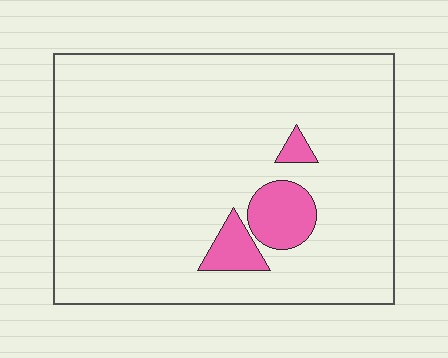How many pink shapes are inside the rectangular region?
3.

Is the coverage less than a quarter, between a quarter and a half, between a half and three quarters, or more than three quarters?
Less than a quarter.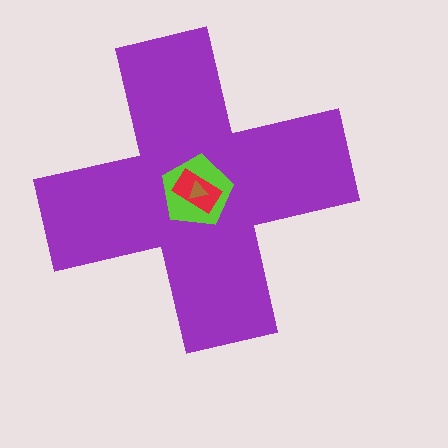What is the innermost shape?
The brown triangle.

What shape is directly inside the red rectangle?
The brown triangle.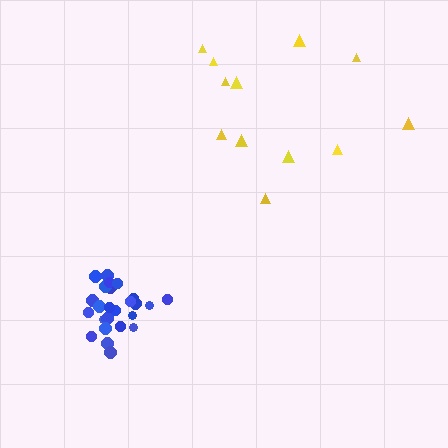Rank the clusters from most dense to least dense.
blue, yellow.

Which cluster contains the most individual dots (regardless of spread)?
Blue (25).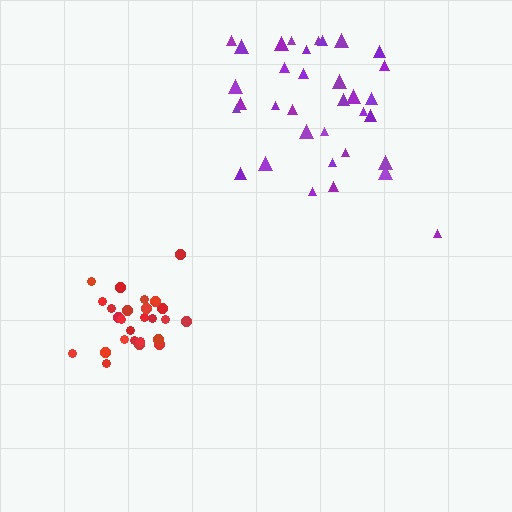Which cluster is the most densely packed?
Red.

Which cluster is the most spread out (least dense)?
Purple.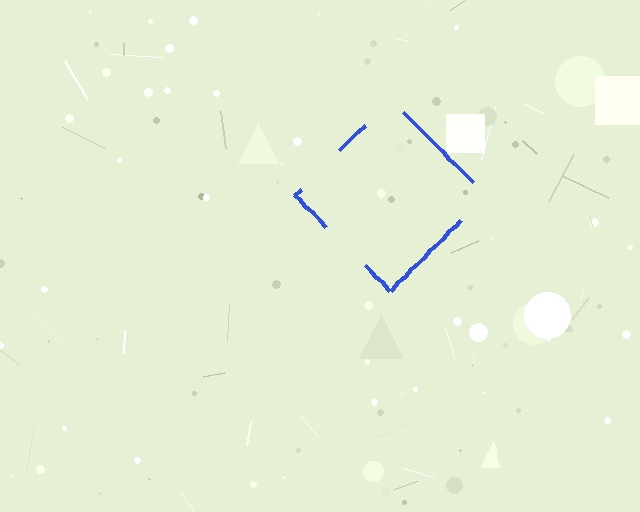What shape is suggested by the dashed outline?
The dashed outline suggests a diamond.